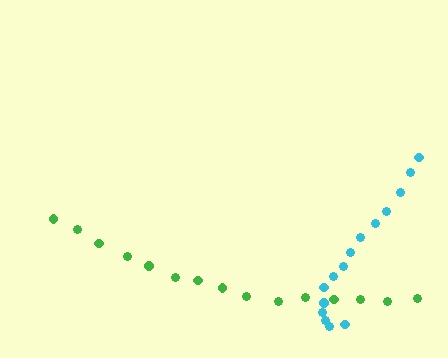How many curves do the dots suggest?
There are 2 distinct paths.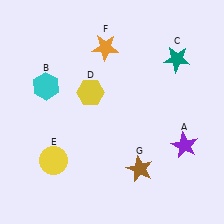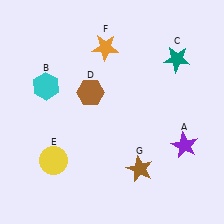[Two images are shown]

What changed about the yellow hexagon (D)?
In Image 1, D is yellow. In Image 2, it changed to brown.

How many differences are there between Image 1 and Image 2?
There is 1 difference between the two images.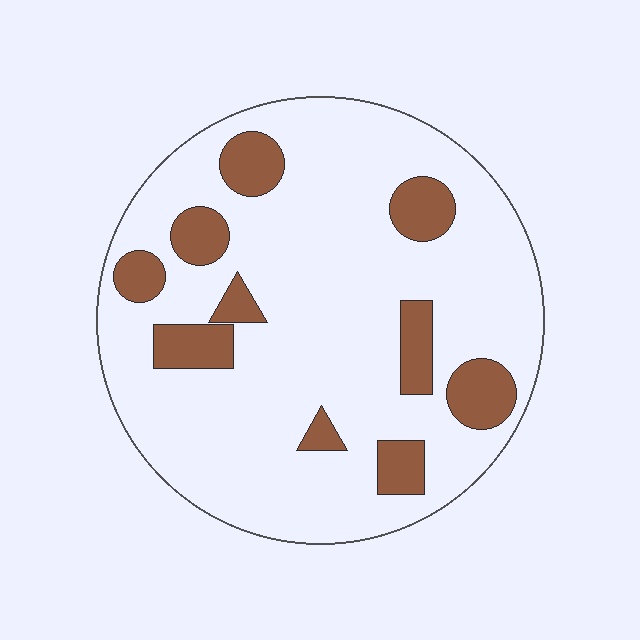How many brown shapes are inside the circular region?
10.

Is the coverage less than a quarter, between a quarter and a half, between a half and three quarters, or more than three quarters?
Less than a quarter.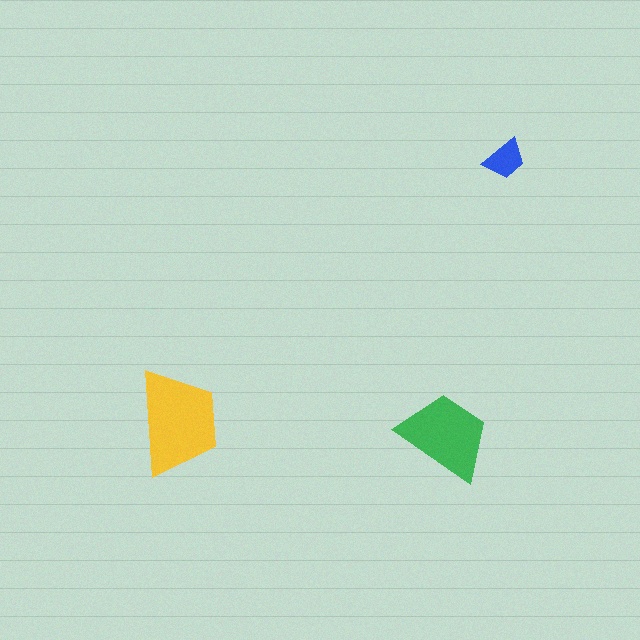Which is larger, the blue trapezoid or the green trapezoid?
The green one.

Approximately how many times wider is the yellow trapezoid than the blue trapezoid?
About 2.5 times wider.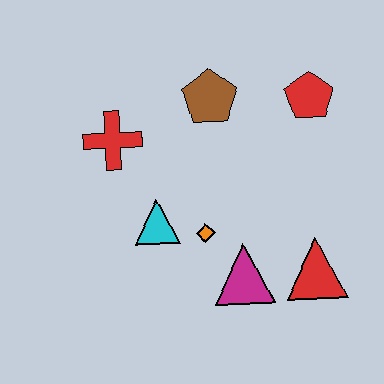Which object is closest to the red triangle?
The magenta triangle is closest to the red triangle.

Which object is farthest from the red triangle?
The red cross is farthest from the red triangle.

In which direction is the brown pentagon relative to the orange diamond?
The brown pentagon is above the orange diamond.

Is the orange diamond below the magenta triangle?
No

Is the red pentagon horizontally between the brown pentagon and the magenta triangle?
No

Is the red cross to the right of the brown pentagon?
No